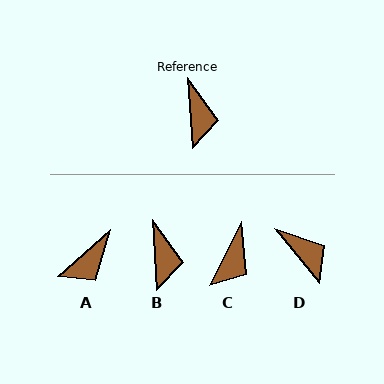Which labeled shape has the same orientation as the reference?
B.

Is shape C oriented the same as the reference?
No, it is off by about 30 degrees.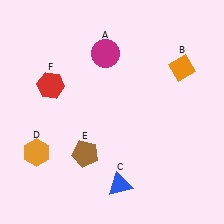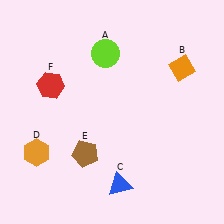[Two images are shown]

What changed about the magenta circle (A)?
In Image 1, A is magenta. In Image 2, it changed to lime.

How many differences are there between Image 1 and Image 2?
There is 1 difference between the two images.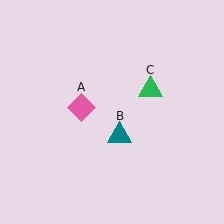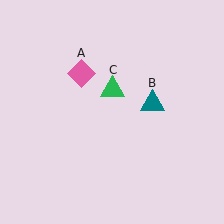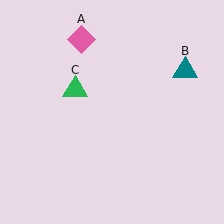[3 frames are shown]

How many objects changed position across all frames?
3 objects changed position: pink diamond (object A), teal triangle (object B), green triangle (object C).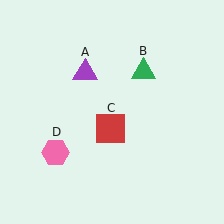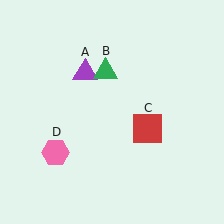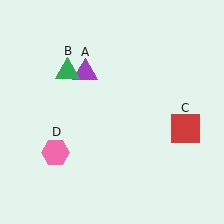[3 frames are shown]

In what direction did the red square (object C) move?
The red square (object C) moved right.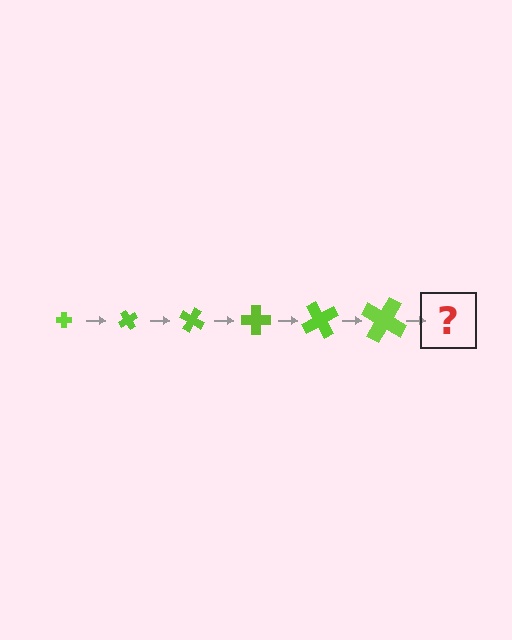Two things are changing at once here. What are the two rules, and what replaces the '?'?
The two rules are that the cross grows larger each step and it rotates 60 degrees each step. The '?' should be a cross, larger than the previous one and rotated 360 degrees from the start.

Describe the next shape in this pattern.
It should be a cross, larger than the previous one and rotated 360 degrees from the start.